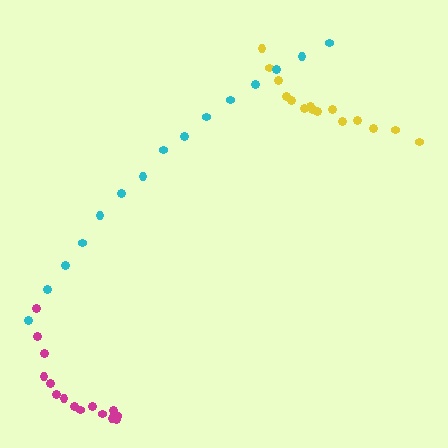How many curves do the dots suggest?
There are 3 distinct paths.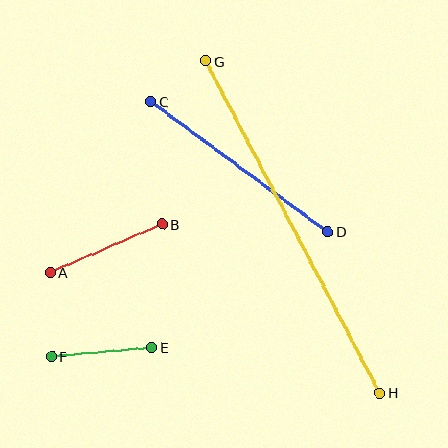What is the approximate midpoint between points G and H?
The midpoint is at approximately (293, 227) pixels.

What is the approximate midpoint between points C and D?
The midpoint is at approximately (239, 167) pixels.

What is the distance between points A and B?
The distance is approximately 122 pixels.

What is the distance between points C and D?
The distance is approximately 219 pixels.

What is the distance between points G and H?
The distance is approximately 375 pixels.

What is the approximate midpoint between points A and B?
The midpoint is at approximately (106, 248) pixels.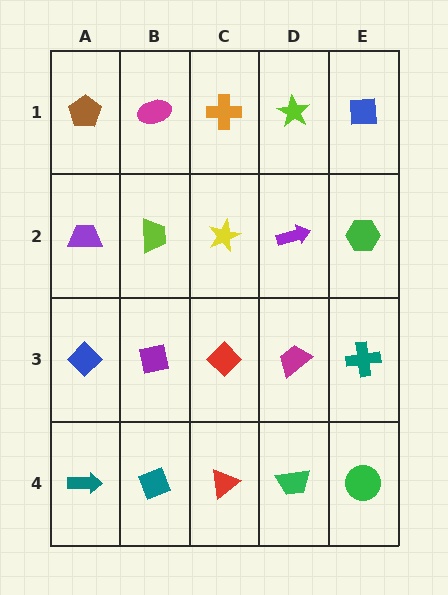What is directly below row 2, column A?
A blue diamond.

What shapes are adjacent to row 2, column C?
An orange cross (row 1, column C), a red diamond (row 3, column C), a lime trapezoid (row 2, column B), a purple arrow (row 2, column D).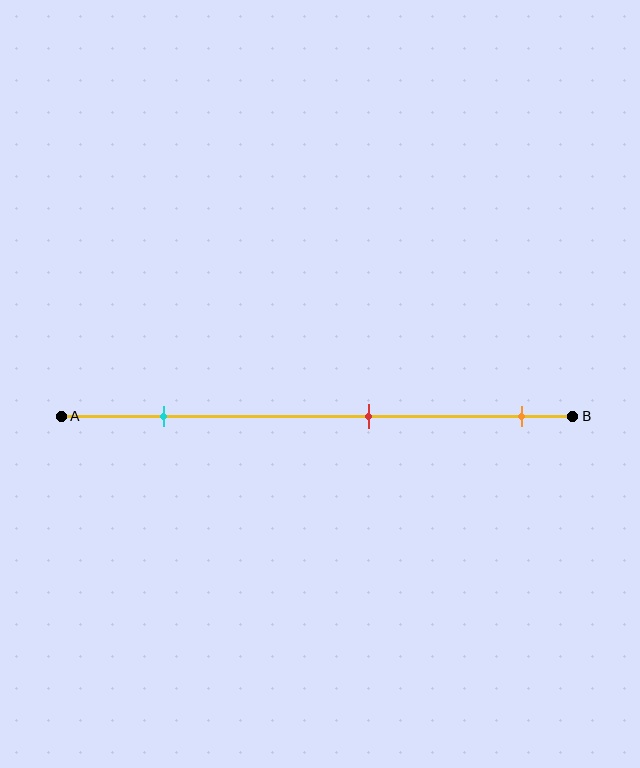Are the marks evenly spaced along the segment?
Yes, the marks are approximately evenly spaced.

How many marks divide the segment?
There are 3 marks dividing the segment.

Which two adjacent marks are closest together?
The red and orange marks are the closest adjacent pair.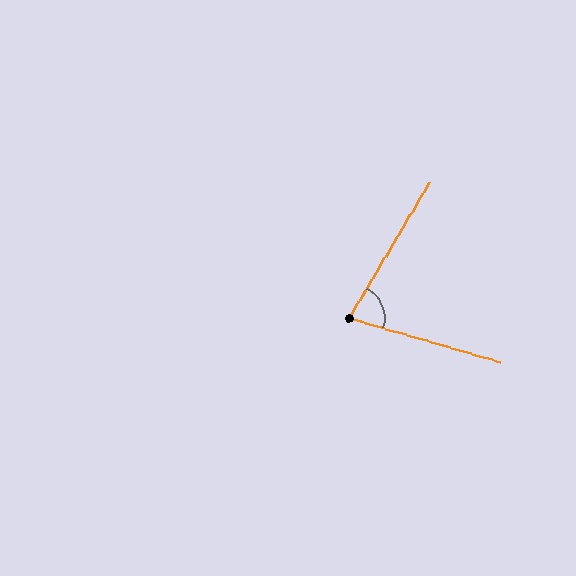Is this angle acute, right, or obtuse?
It is acute.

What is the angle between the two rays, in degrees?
Approximately 76 degrees.